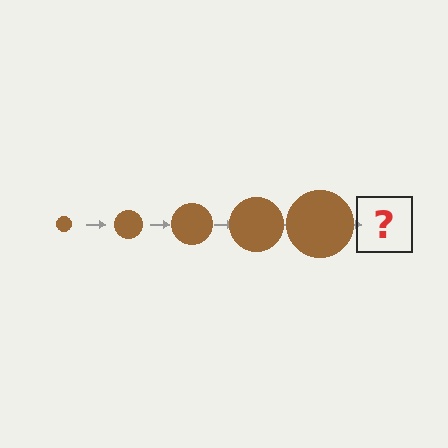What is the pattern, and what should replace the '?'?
The pattern is that the circle gets progressively larger each step. The '?' should be a brown circle, larger than the previous one.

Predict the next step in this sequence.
The next step is a brown circle, larger than the previous one.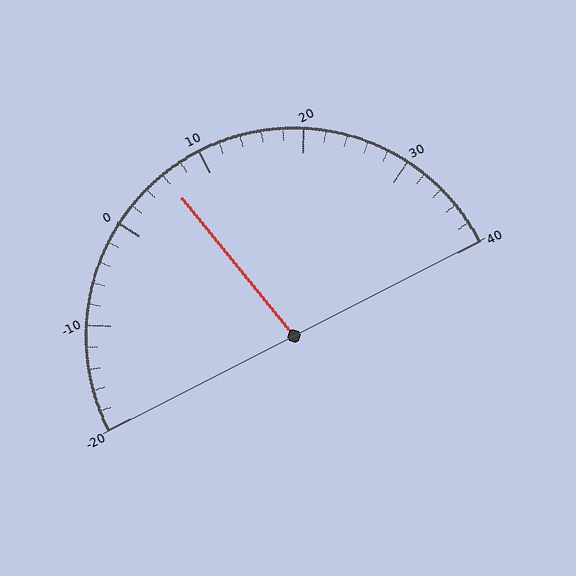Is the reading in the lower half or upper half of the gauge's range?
The reading is in the lower half of the range (-20 to 40).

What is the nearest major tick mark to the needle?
The nearest major tick mark is 10.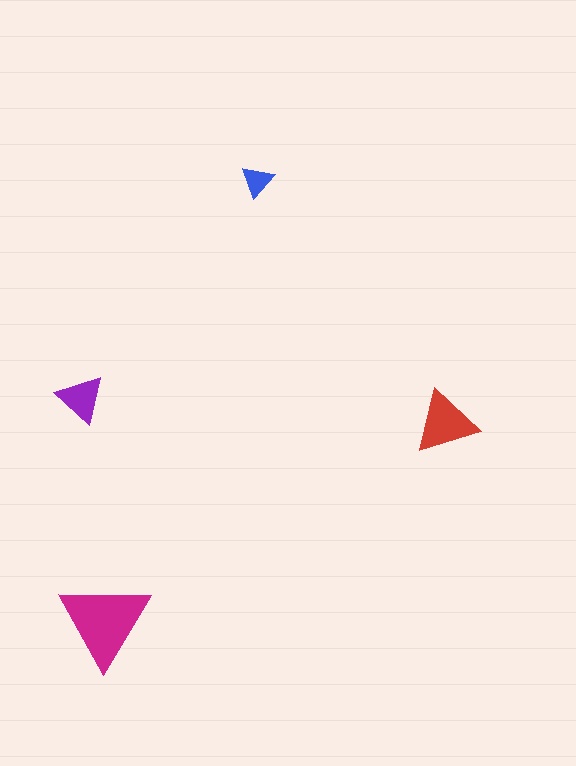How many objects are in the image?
There are 4 objects in the image.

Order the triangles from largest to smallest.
the magenta one, the red one, the purple one, the blue one.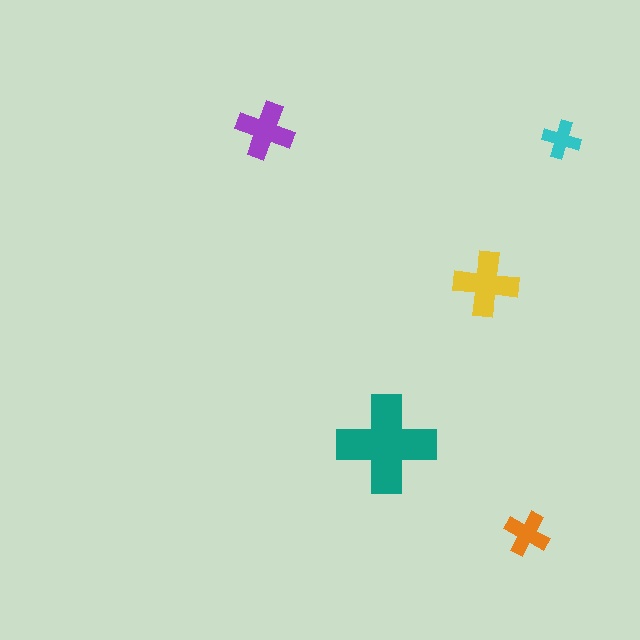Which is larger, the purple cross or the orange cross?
The purple one.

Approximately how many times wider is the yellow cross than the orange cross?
About 1.5 times wider.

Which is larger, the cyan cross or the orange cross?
The orange one.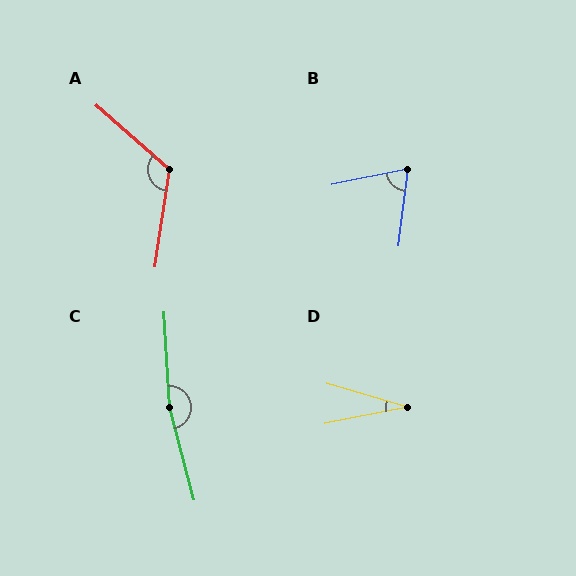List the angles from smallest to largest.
D (27°), B (71°), A (123°), C (168°).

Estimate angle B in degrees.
Approximately 71 degrees.